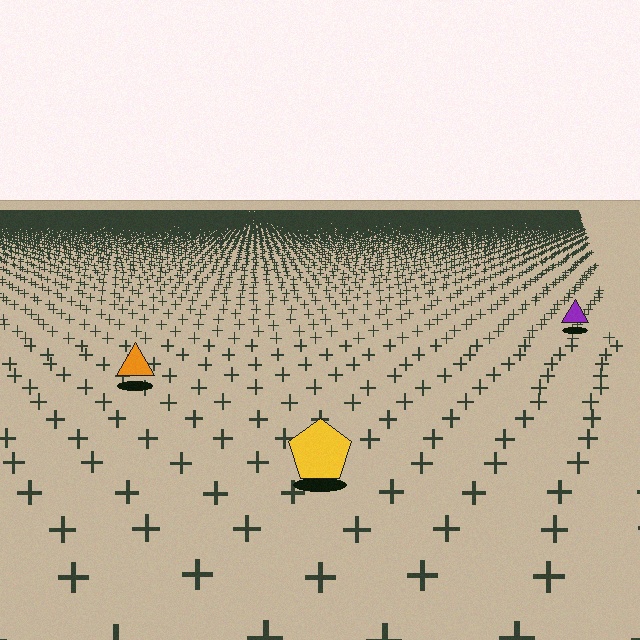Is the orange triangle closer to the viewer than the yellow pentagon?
No. The yellow pentagon is closer — you can tell from the texture gradient: the ground texture is coarser near it.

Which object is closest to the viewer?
The yellow pentagon is closest. The texture marks near it are larger and more spread out.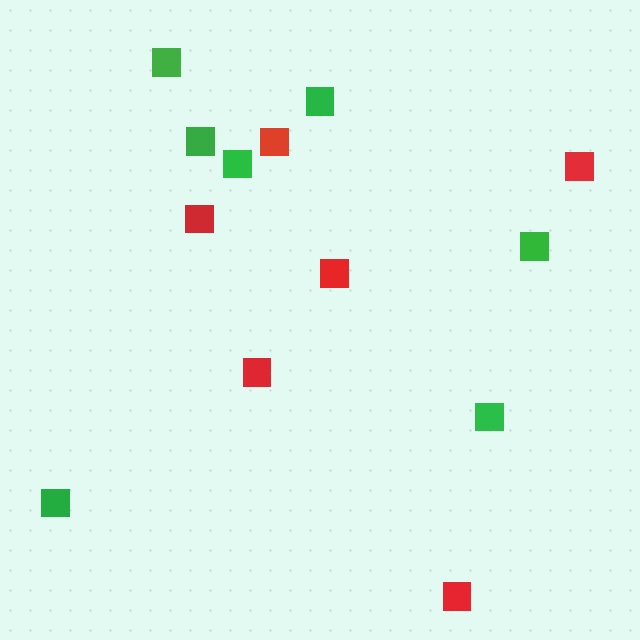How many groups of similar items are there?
There are 2 groups: one group of red squares (6) and one group of green squares (7).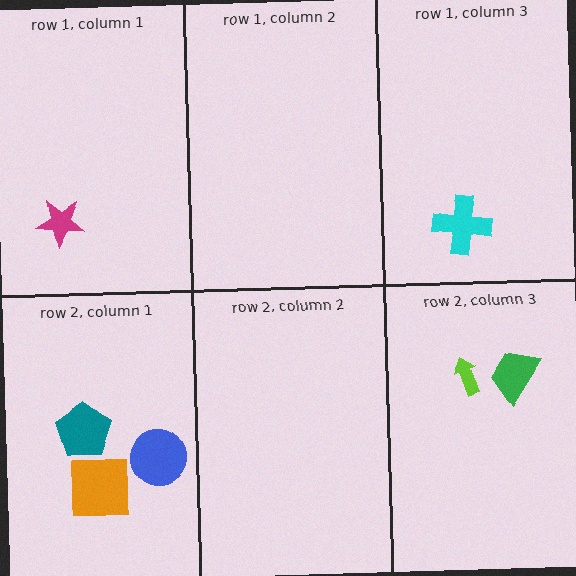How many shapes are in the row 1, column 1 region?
1.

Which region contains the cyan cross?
The row 1, column 3 region.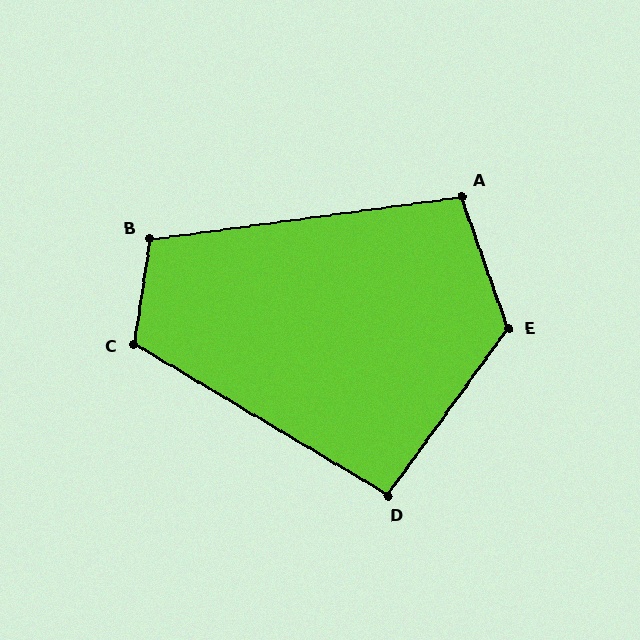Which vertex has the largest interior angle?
E, at approximately 125 degrees.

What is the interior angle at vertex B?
Approximately 107 degrees (obtuse).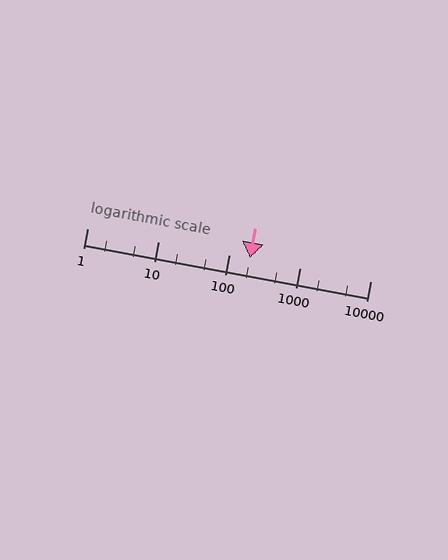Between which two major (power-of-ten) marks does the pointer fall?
The pointer is between 100 and 1000.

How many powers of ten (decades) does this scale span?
The scale spans 4 decades, from 1 to 10000.